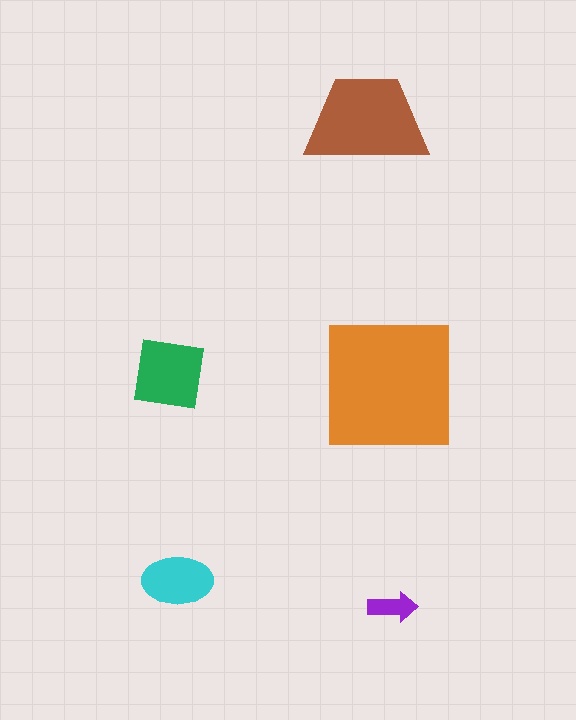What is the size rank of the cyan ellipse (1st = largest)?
4th.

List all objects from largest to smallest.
The orange square, the brown trapezoid, the green square, the cyan ellipse, the purple arrow.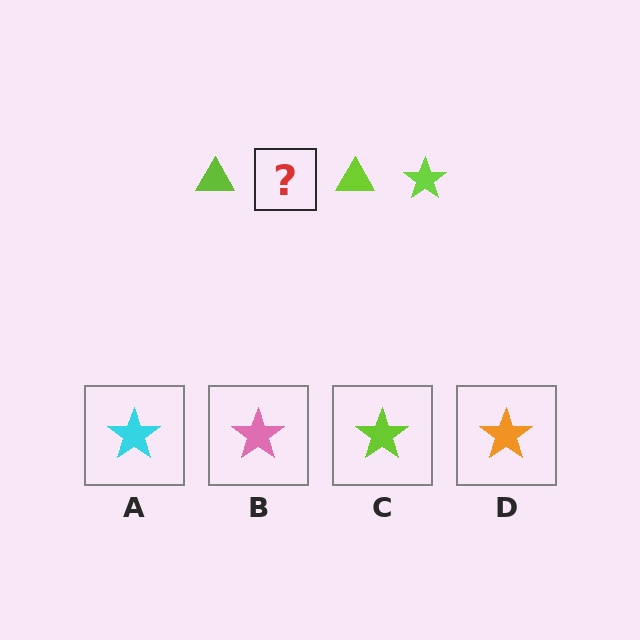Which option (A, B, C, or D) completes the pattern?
C.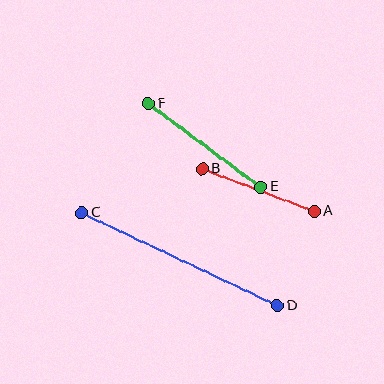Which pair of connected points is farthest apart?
Points C and D are farthest apart.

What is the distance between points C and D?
The distance is approximately 217 pixels.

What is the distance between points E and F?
The distance is approximately 140 pixels.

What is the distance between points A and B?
The distance is approximately 120 pixels.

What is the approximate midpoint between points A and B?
The midpoint is at approximately (258, 190) pixels.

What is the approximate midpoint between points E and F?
The midpoint is at approximately (205, 145) pixels.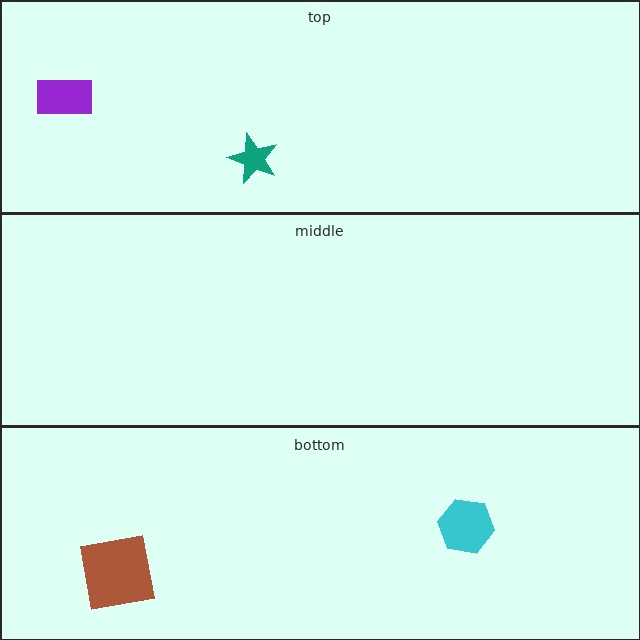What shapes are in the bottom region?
The cyan hexagon, the brown square.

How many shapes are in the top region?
2.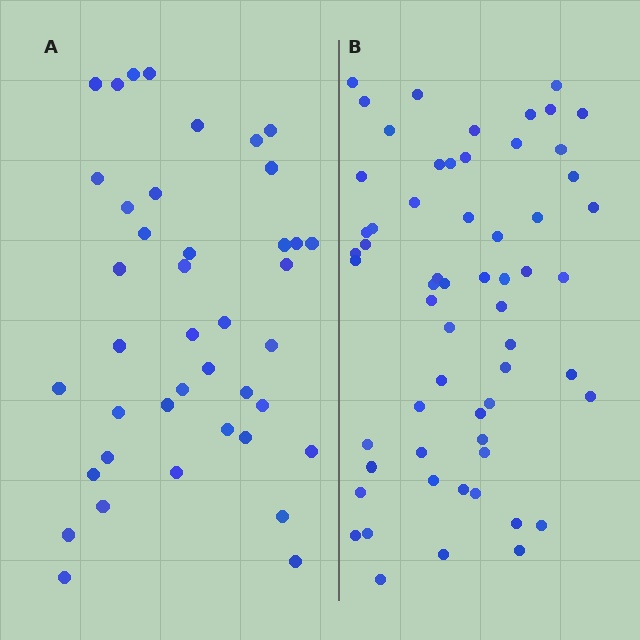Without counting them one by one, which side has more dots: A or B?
Region B (the right region) has more dots.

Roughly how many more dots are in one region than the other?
Region B has approximately 20 more dots than region A.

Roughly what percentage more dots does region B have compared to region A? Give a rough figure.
About 45% more.